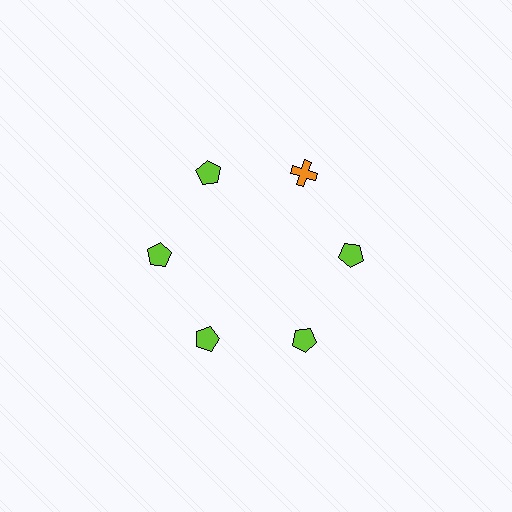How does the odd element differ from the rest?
It differs in both color (orange instead of lime) and shape (cross instead of pentagon).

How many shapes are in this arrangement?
There are 6 shapes arranged in a ring pattern.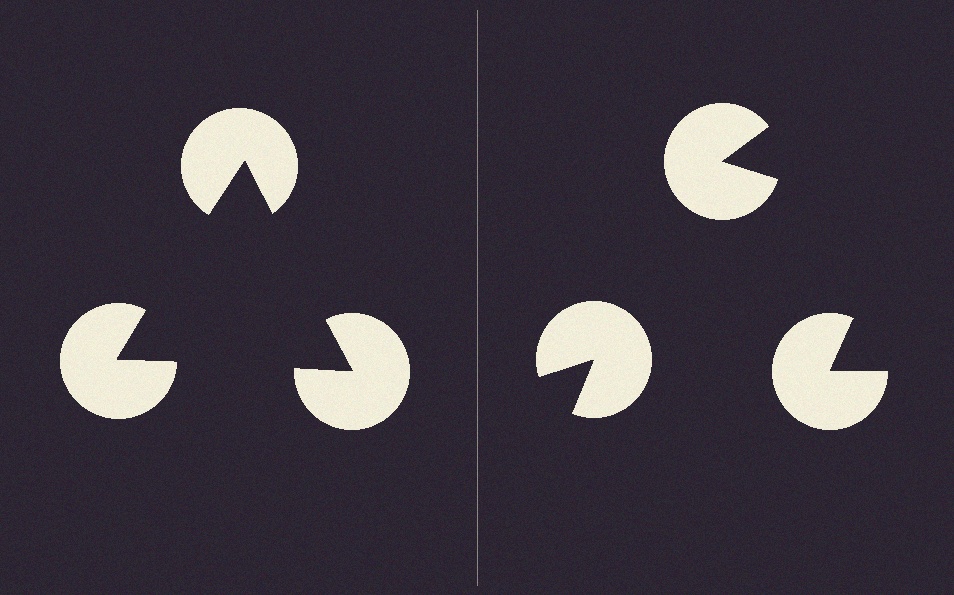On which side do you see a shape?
An illusory triangle appears on the left side. On the right side the wedge cuts are rotated, so no coherent shape forms.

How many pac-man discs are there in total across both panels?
6 — 3 on each side.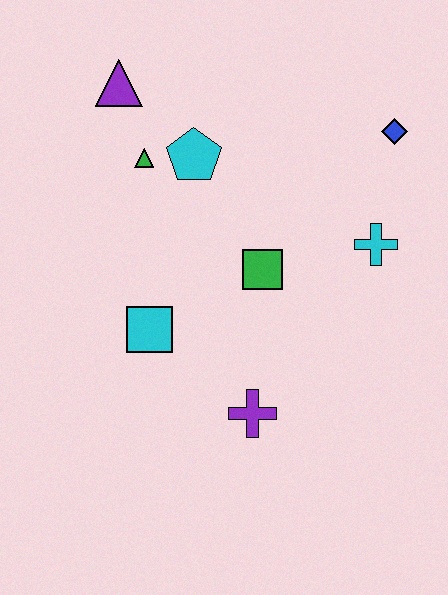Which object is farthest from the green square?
The purple triangle is farthest from the green square.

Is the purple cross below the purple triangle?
Yes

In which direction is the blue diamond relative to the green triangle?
The blue diamond is to the right of the green triangle.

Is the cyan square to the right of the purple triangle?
Yes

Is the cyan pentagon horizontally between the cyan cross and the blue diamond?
No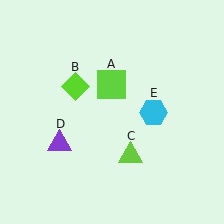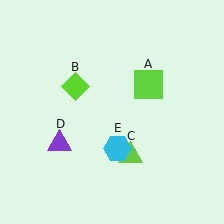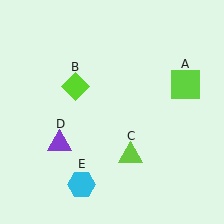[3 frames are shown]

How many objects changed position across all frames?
2 objects changed position: lime square (object A), cyan hexagon (object E).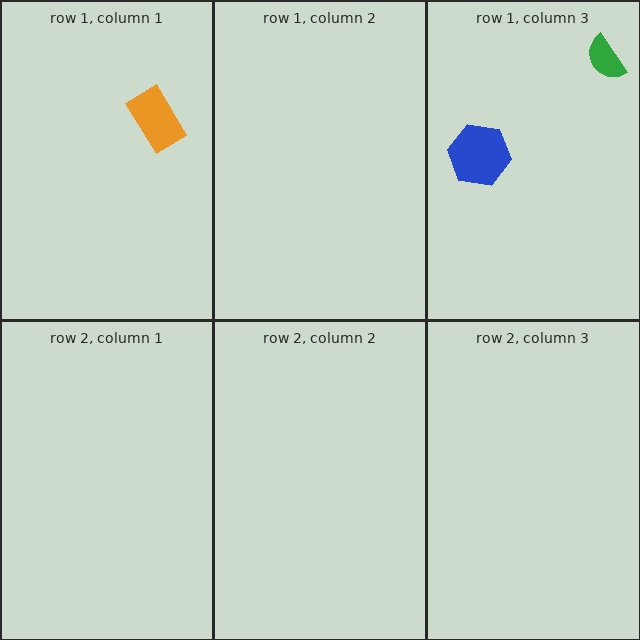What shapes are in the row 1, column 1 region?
The orange rectangle.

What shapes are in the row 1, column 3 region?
The green semicircle, the blue hexagon.